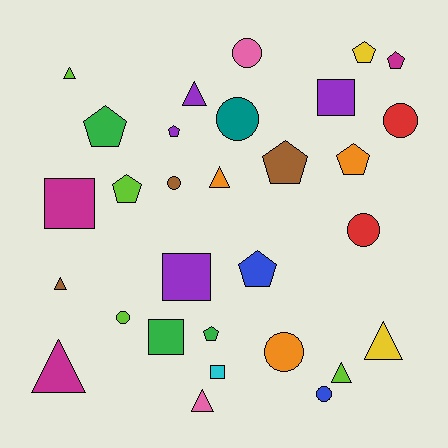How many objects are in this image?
There are 30 objects.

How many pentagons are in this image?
There are 9 pentagons.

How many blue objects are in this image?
There are 2 blue objects.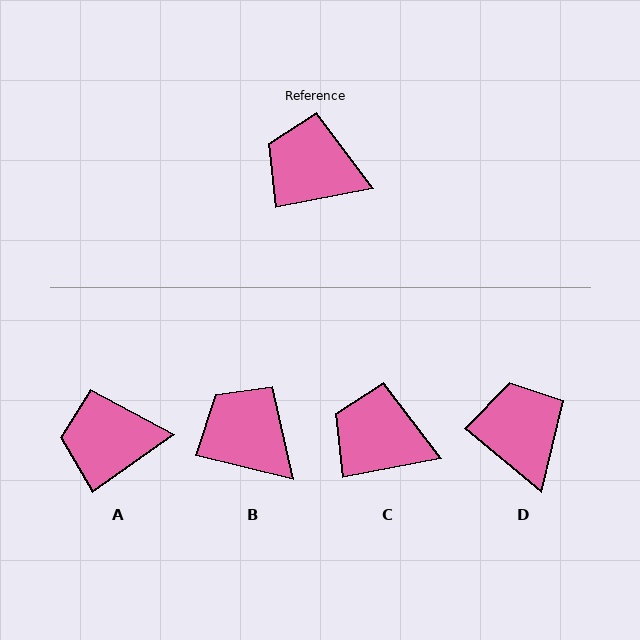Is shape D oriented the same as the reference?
No, it is off by about 51 degrees.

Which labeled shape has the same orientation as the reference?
C.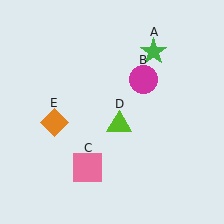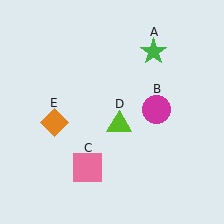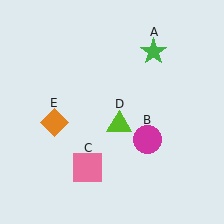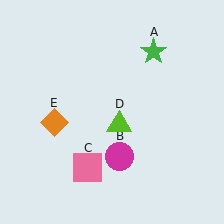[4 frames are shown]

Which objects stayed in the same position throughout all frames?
Green star (object A) and pink square (object C) and lime triangle (object D) and orange diamond (object E) remained stationary.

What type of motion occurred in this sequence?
The magenta circle (object B) rotated clockwise around the center of the scene.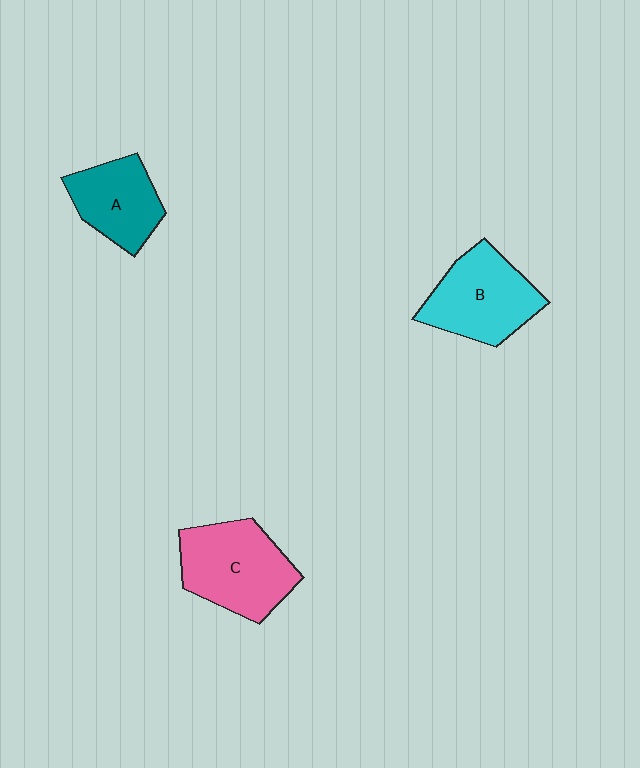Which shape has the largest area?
Shape C (pink).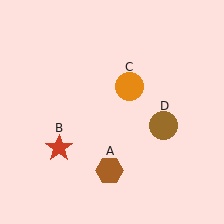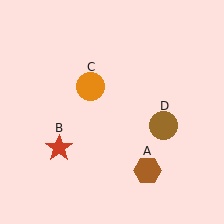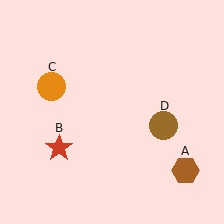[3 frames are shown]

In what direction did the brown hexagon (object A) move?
The brown hexagon (object A) moved right.